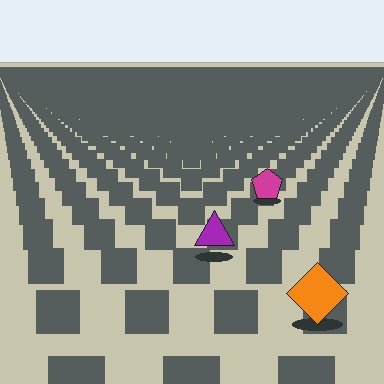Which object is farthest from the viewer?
The magenta pentagon is farthest from the viewer. It appears smaller and the ground texture around it is denser.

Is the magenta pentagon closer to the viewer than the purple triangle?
No. The purple triangle is closer — you can tell from the texture gradient: the ground texture is coarser near it.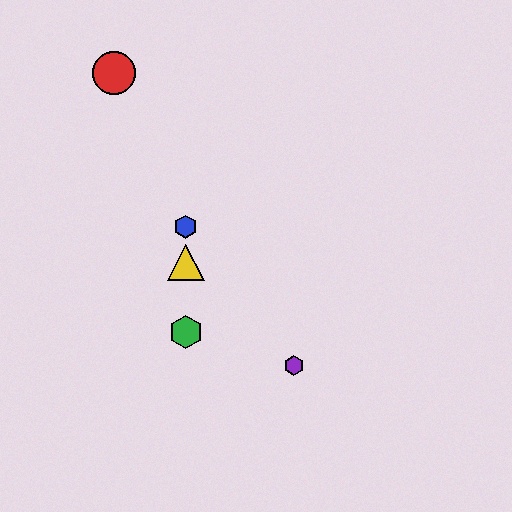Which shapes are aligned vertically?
The blue hexagon, the green hexagon, the yellow triangle are aligned vertically.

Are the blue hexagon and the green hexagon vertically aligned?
Yes, both are at x≈186.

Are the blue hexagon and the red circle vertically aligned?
No, the blue hexagon is at x≈186 and the red circle is at x≈114.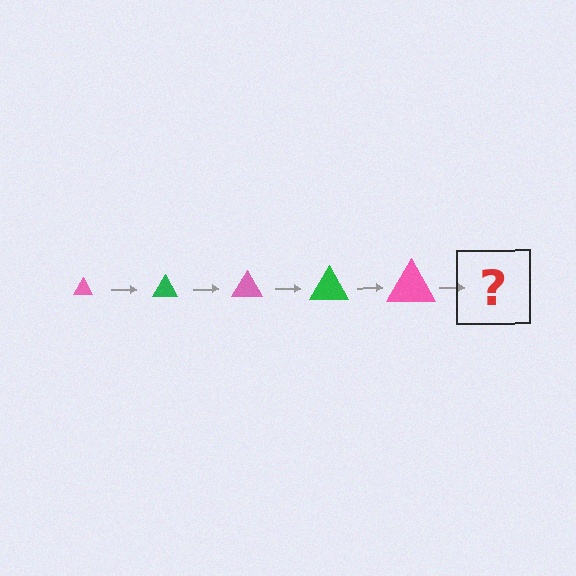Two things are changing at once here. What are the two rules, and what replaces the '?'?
The two rules are that the triangle grows larger each step and the color cycles through pink and green. The '?' should be a green triangle, larger than the previous one.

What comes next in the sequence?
The next element should be a green triangle, larger than the previous one.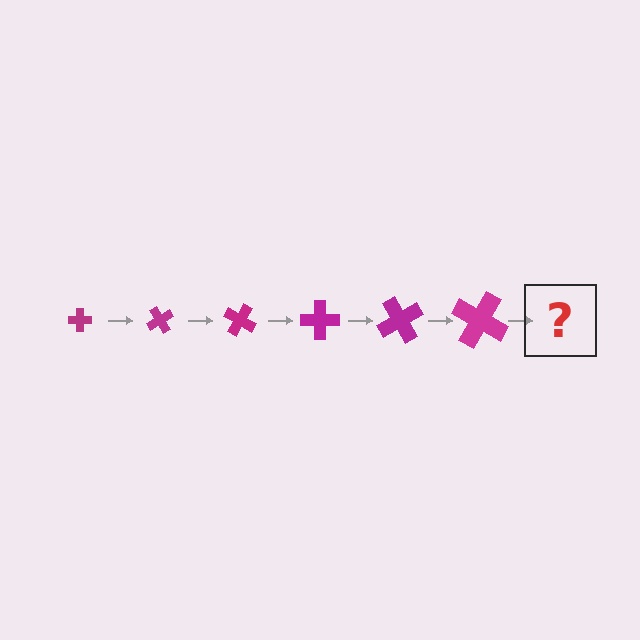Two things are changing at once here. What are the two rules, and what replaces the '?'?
The two rules are that the cross grows larger each step and it rotates 60 degrees each step. The '?' should be a cross, larger than the previous one and rotated 360 degrees from the start.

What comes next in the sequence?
The next element should be a cross, larger than the previous one and rotated 360 degrees from the start.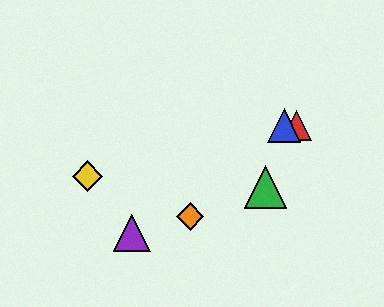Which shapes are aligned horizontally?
The red triangle, the blue triangle are aligned horizontally.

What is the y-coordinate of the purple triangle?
The purple triangle is at y≈233.